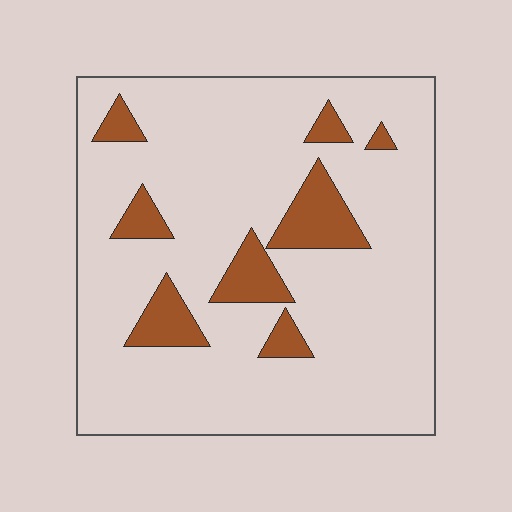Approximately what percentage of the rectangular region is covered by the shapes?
Approximately 15%.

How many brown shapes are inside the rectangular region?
8.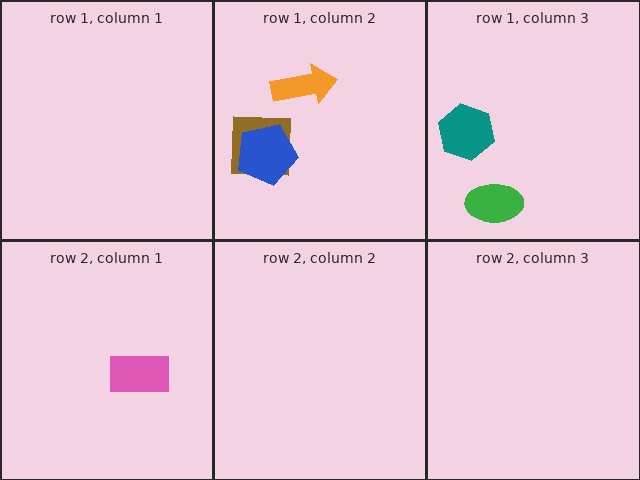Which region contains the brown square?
The row 1, column 2 region.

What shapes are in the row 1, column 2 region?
The orange arrow, the brown square, the blue pentagon.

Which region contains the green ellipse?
The row 1, column 3 region.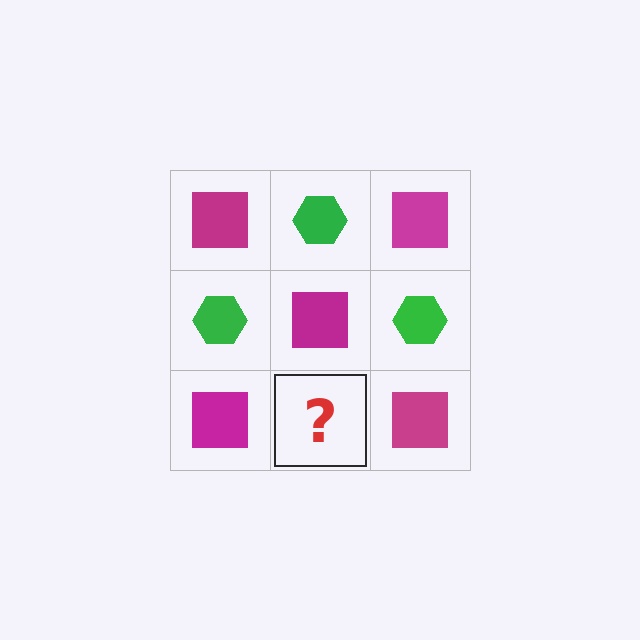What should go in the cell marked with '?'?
The missing cell should contain a green hexagon.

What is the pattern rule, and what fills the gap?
The rule is that it alternates magenta square and green hexagon in a checkerboard pattern. The gap should be filled with a green hexagon.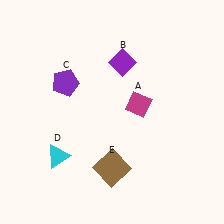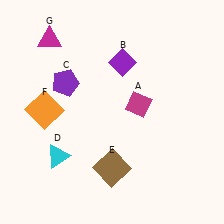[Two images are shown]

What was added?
An orange square (F), a magenta triangle (G) were added in Image 2.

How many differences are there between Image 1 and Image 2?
There are 2 differences between the two images.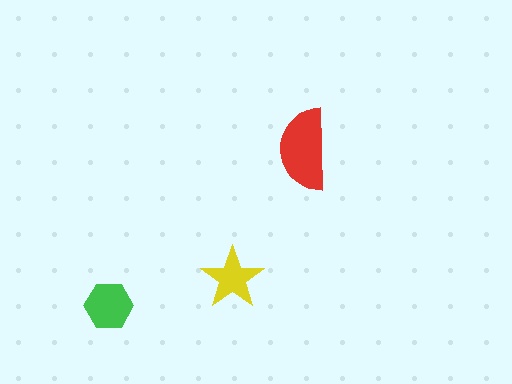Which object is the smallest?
The yellow star.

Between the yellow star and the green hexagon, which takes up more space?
The green hexagon.